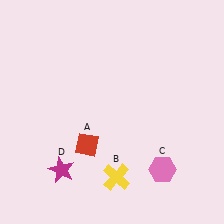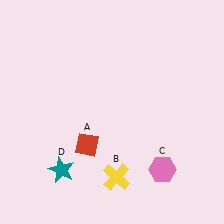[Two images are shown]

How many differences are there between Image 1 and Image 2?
There is 1 difference between the two images.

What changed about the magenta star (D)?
In Image 1, D is magenta. In Image 2, it changed to teal.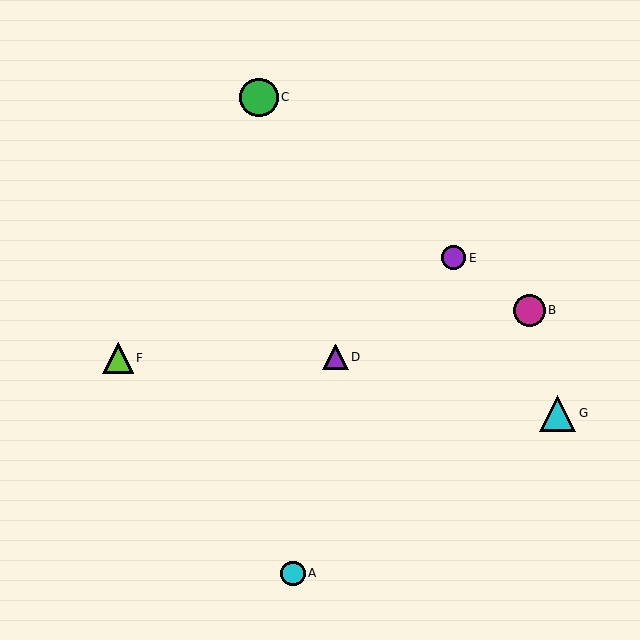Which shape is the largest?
The green circle (labeled C) is the largest.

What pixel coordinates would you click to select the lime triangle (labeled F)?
Click at (118, 358) to select the lime triangle F.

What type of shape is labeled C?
Shape C is a green circle.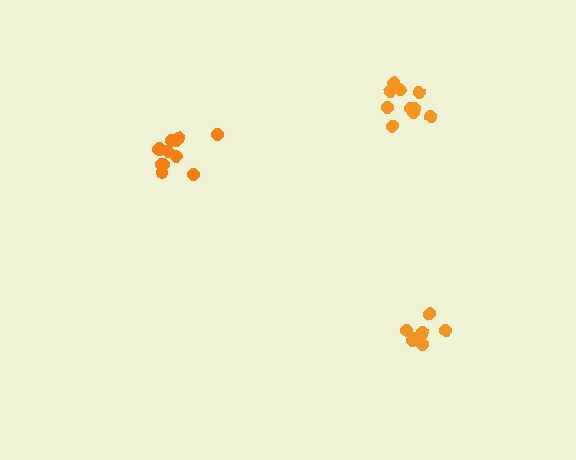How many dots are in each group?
Group 1: 10 dots, Group 2: 9 dots, Group 3: 12 dots (31 total).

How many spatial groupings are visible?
There are 3 spatial groupings.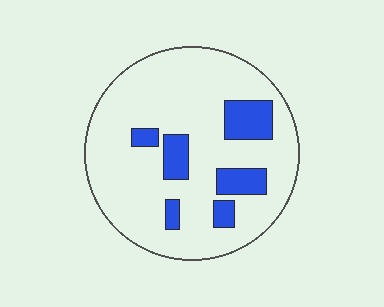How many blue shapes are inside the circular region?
6.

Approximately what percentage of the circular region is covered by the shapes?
Approximately 15%.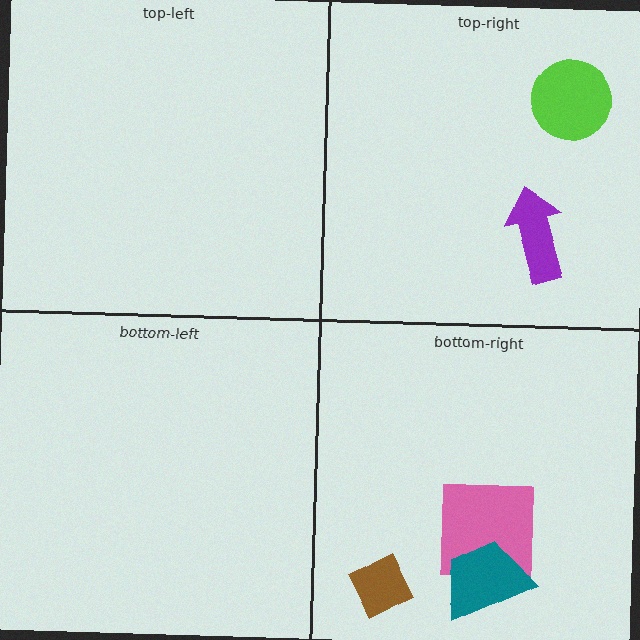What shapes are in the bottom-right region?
The pink square, the brown diamond, the teal trapezoid.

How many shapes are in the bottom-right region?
3.